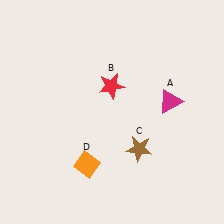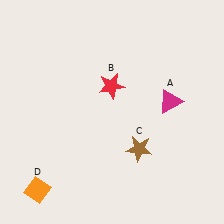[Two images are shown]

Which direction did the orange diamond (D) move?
The orange diamond (D) moved left.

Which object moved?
The orange diamond (D) moved left.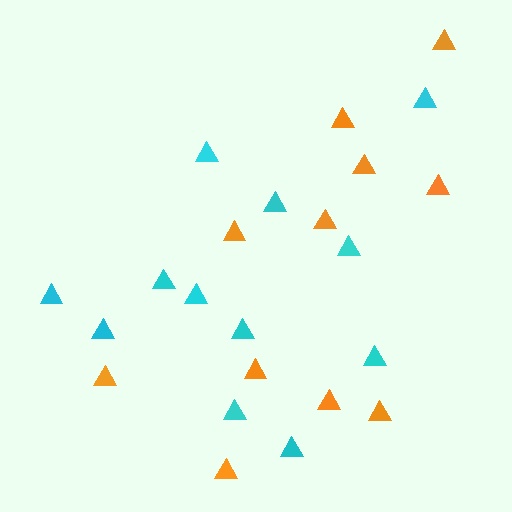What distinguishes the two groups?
There are 2 groups: one group of cyan triangles (12) and one group of orange triangles (11).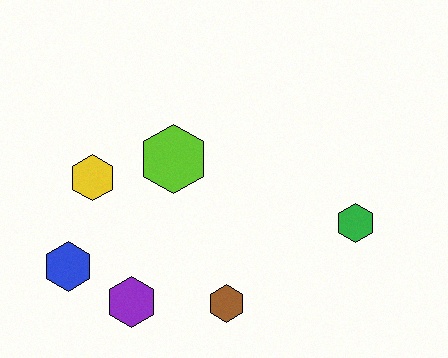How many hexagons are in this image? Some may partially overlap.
There are 6 hexagons.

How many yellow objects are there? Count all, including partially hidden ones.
There is 1 yellow object.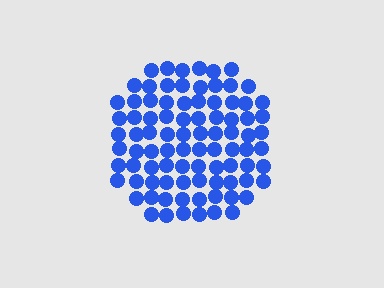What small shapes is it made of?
It is made of small circles.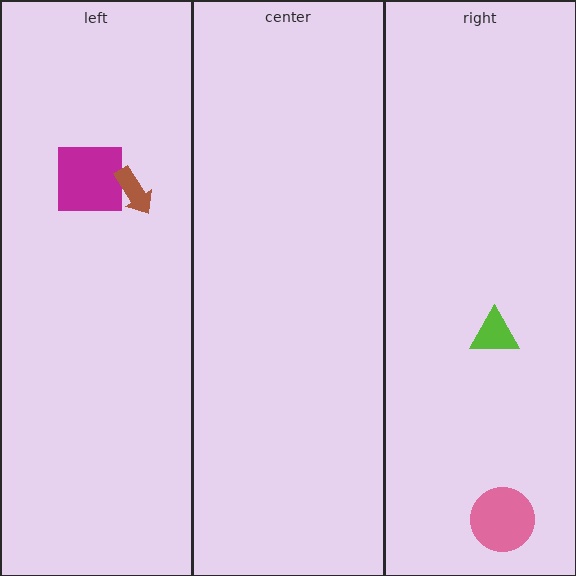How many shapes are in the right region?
2.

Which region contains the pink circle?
The right region.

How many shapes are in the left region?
2.